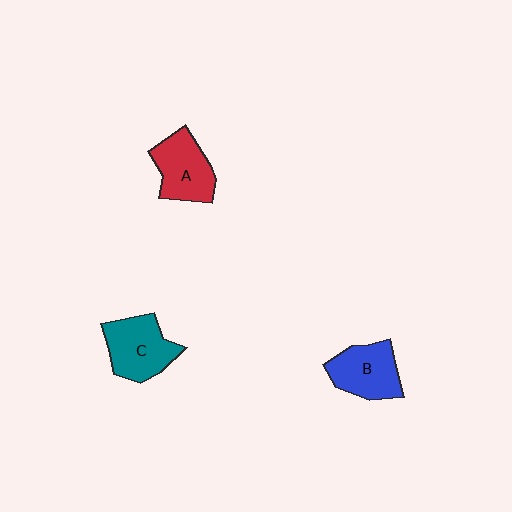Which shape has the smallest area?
Shape B (blue).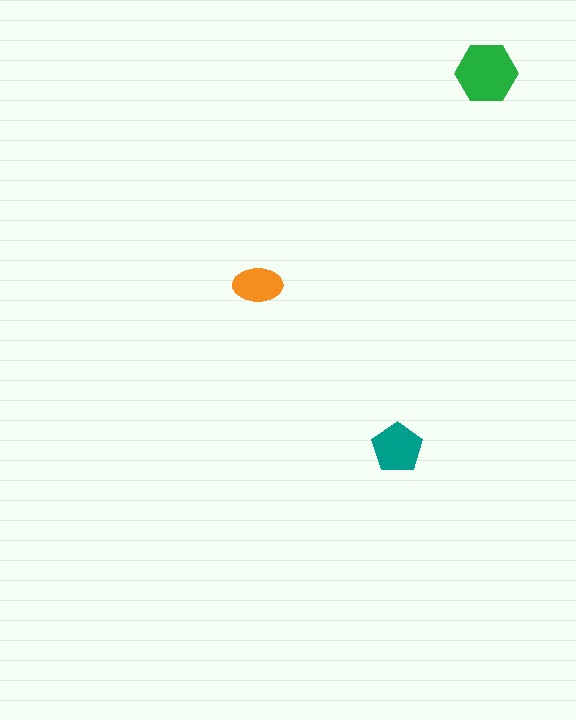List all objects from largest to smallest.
The green hexagon, the teal pentagon, the orange ellipse.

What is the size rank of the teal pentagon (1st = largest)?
2nd.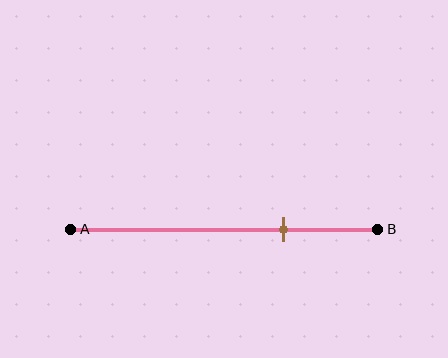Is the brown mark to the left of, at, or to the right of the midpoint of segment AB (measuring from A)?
The brown mark is to the right of the midpoint of segment AB.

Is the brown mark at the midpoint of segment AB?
No, the mark is at about 70% from A, not at the 50% midpoint.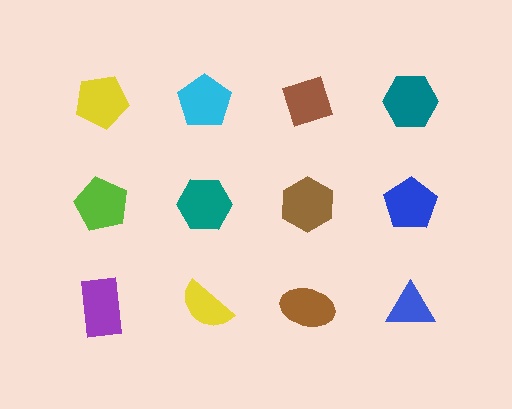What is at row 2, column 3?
A brown hexagon.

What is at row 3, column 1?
A purple rectangle.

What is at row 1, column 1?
A yellow pentagon.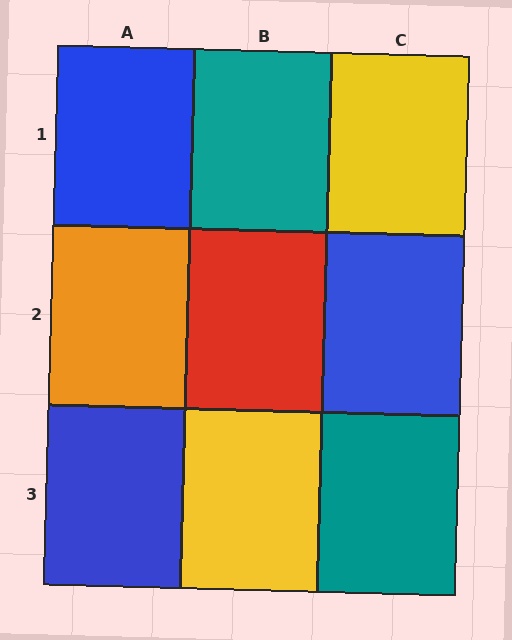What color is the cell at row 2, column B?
Red.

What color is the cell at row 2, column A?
Orange.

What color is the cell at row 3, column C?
Teal.